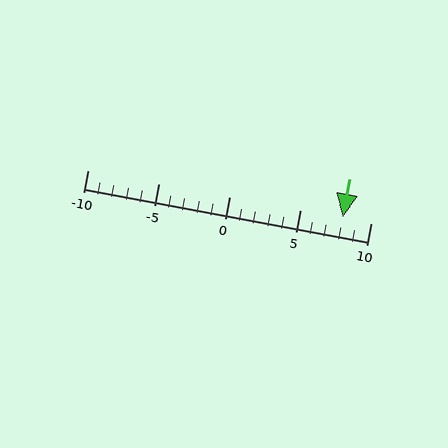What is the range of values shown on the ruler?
The ruler shows values from -10 to 10.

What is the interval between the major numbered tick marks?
The major tick marks are spaced 5 units apart.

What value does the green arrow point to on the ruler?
The green arrow points to approximately 8.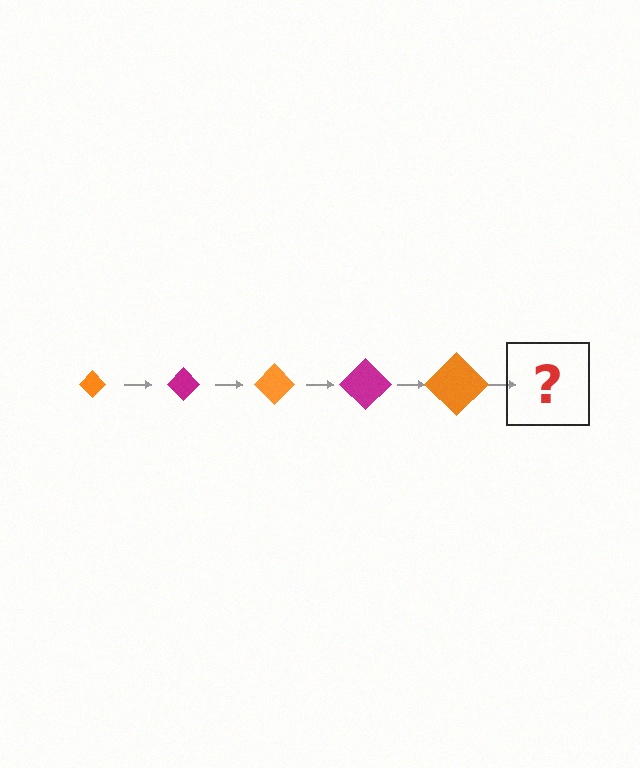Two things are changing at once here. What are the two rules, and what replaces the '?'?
The two rules are that the diamond grows larger each step and the color cycles through orange and magenta. The '?' should be a magenta diamond, larger than the previous one.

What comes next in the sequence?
The next element should be a magenta diamond, larger than the previous one.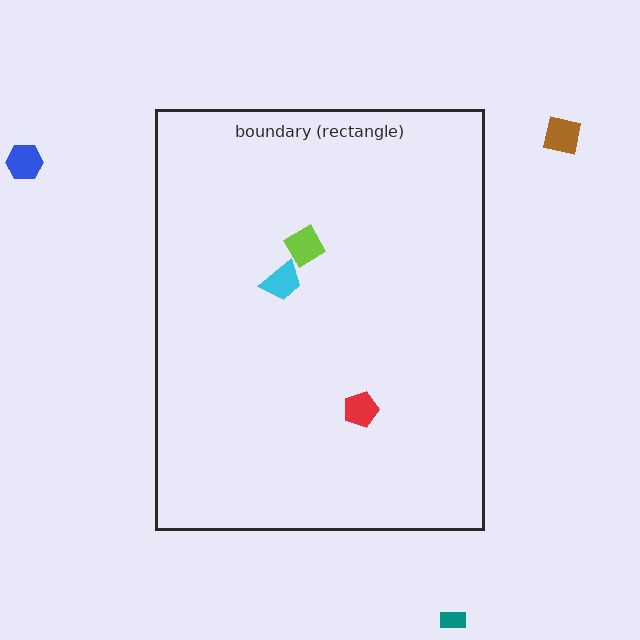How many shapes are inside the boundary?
3 inside, 4 outside.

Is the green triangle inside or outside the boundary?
Outside.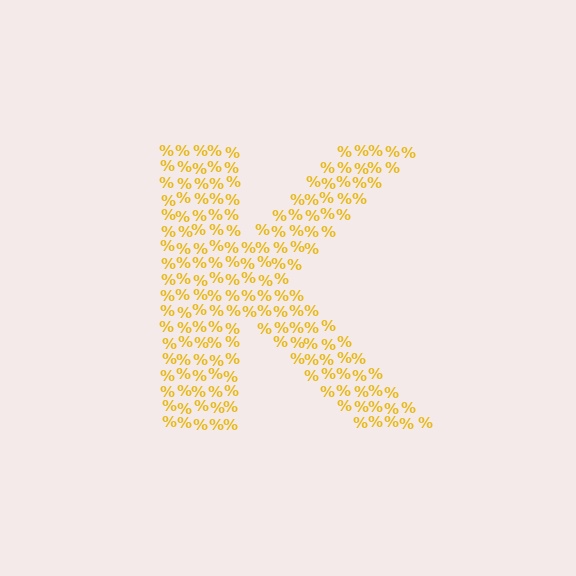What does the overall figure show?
The overall figure shows the letter K.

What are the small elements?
The small elements are percent signs.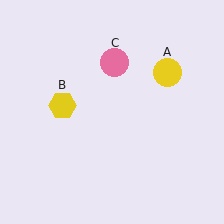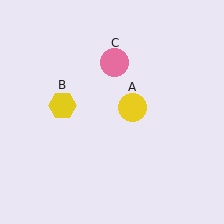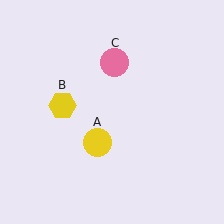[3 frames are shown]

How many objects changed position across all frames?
1 object changed position: yellow circle (object A).